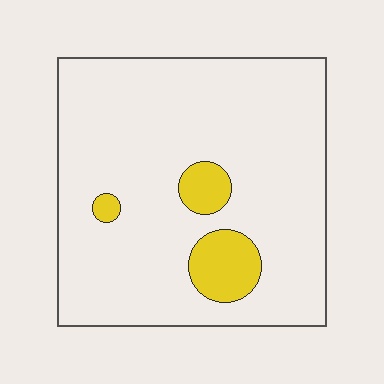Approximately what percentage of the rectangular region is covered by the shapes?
Approximately 10%.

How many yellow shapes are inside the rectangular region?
3.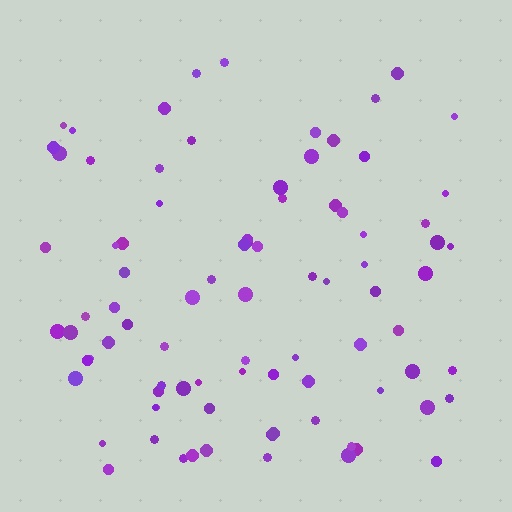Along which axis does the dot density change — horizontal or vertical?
Vertical.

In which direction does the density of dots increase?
From top to bottom, with the bottom side densest.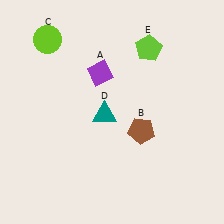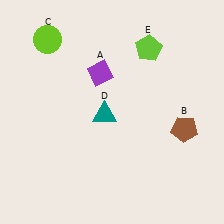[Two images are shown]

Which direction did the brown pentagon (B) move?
The brown pentagon (B) moved right.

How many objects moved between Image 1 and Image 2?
1 object moved between the two images.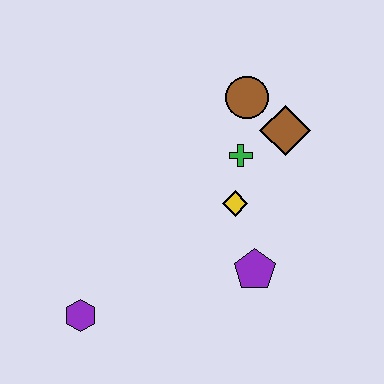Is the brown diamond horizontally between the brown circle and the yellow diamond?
No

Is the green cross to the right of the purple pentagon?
No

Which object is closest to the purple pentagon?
The yellow diamond is closest to the purple pentagon.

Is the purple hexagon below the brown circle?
Yes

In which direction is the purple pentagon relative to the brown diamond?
The purple pentagon is below the brown diamond.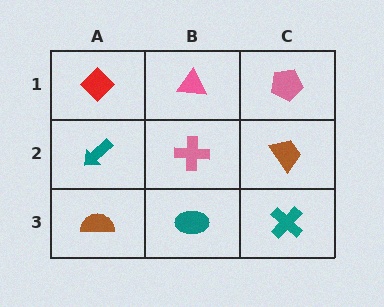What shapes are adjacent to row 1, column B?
A pink cross (row 2, column B), a red diamond (row 1, column A), a pink pentagon (row 1, column C).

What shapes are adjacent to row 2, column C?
A pink pentagon (row 1, column C), a teal cross (row 3, column C), a pink cross (row 2, column B).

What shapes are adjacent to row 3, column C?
A brown trapezoid (row 2, column C), a teal ellipse (row 3, column B).